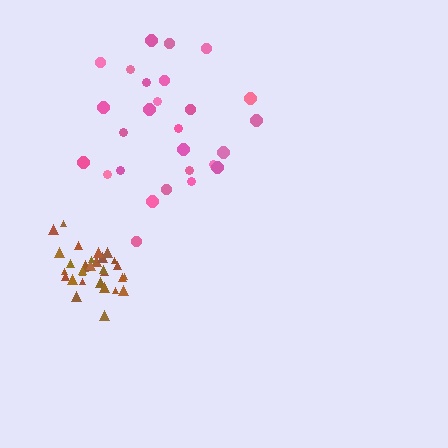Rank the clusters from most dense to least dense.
brown, pink.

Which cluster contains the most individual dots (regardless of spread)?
Brown (32).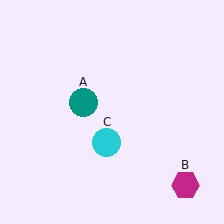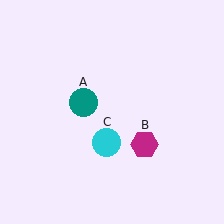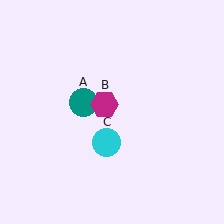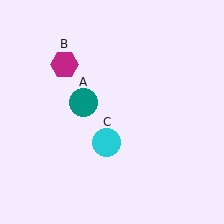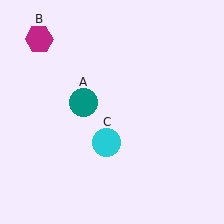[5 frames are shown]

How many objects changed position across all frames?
1 object changed position: magenta hexagon (object B).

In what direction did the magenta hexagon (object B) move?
The magenta hexagon (object B) moved up and to the left.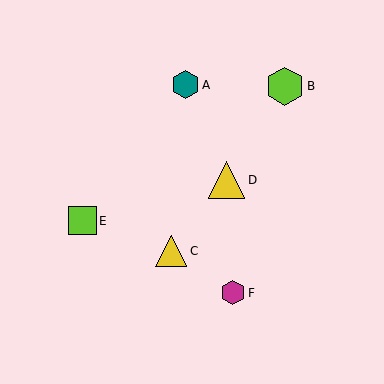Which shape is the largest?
The lime hexagon (labeled B) is the largest.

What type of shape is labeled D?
Shape D is a yellow triangle.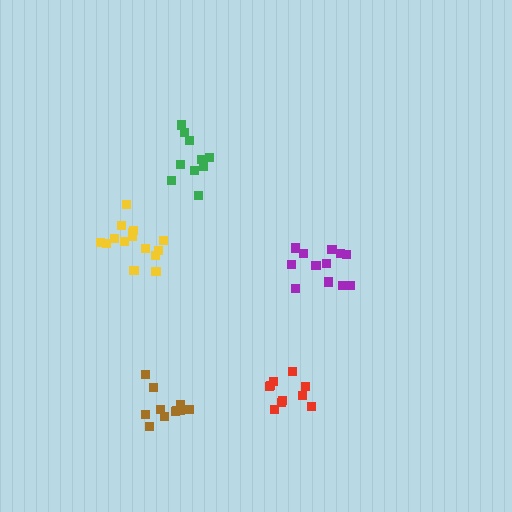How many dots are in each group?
Group 1: 10 dots, Group 2: 12 dots, Group 3: 10 dots, Group 4: 15 dots, Group 5: 12 dots (59 total).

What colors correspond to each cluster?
The clusters are colored: green, purple, red, yellow, brown.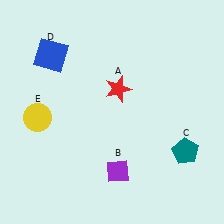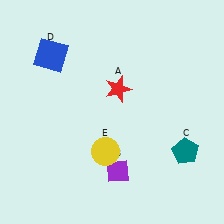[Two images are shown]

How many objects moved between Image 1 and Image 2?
1 object moved between the two images.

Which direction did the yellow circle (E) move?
The yellow circle (E) moved right.